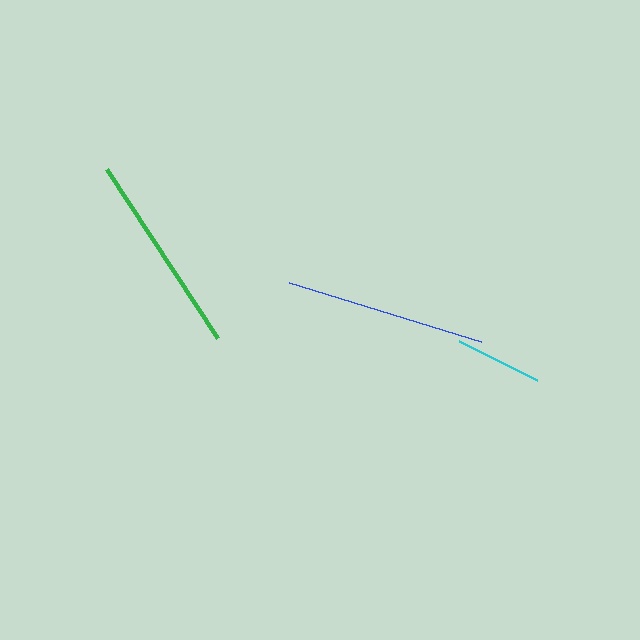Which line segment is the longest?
The green line is the longest at approximately 202 pixels.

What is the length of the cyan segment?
The cyan segment is approximately 87 pixels long.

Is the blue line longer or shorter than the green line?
The green line is longer than the blue line.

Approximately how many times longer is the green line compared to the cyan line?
The green line is approximately 2.3 times the length of the cyan line.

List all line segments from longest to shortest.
From longest to shortest: green, blue, cyan.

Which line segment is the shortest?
The cyan line is the shortest at approximately 87 pixels.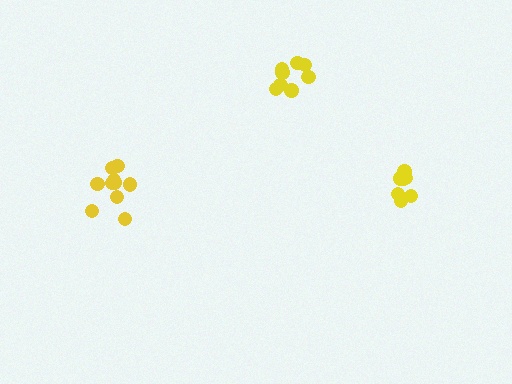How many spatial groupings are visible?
There are 3 spatial groupings.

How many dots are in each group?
Group 1: 8 dots, Group 2: 10 dots, Group 3: 7 dots (25 total).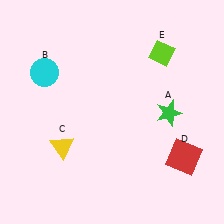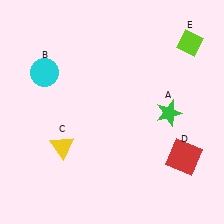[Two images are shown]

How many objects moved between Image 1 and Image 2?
1 object moved between the two images.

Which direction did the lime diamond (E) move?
The lime diamond (E) moved right.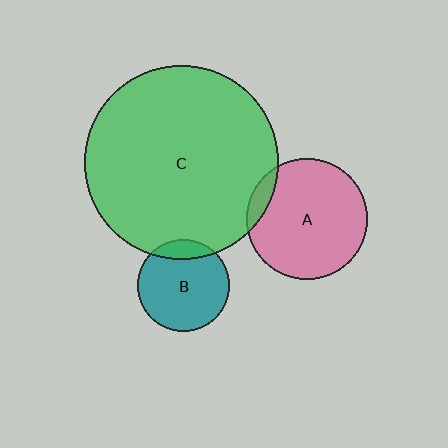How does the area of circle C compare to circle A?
Approximately 2.6 times.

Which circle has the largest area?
Circle C (green).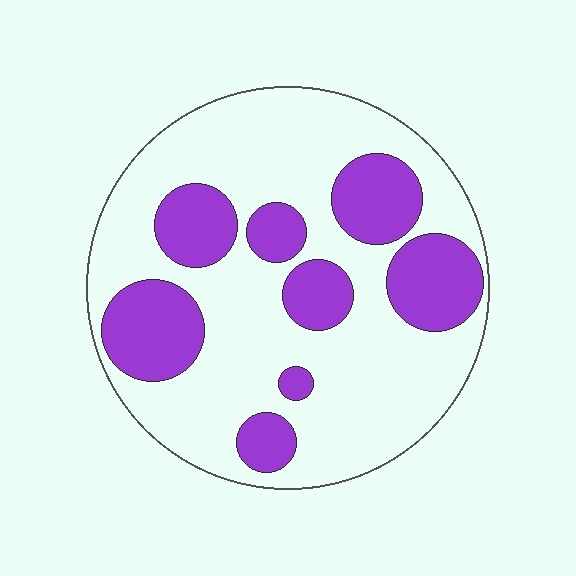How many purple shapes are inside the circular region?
8.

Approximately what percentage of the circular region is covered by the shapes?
Approximately 30%.